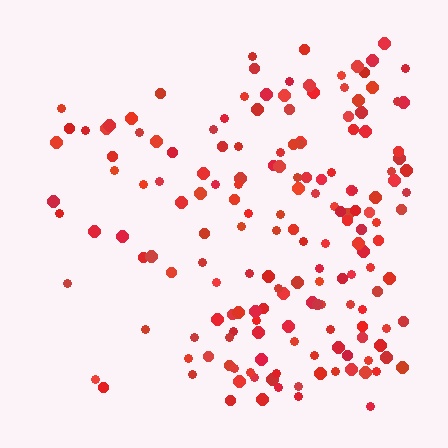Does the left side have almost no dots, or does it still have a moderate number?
Still a moderate number, just noticeably fewer than the right.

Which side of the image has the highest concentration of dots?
The right.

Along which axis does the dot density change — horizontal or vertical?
Horizontal.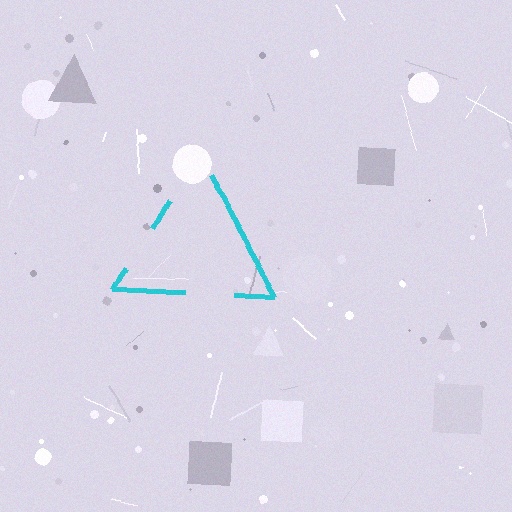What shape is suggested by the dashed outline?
The dashed outline suggests a triangle.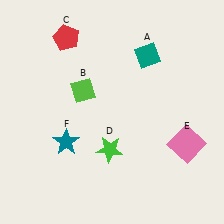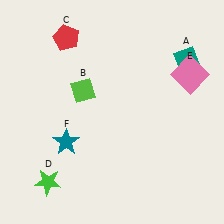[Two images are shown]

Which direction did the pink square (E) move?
The pink square (E) moved up.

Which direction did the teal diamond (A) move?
The teal diamond (A) moved right.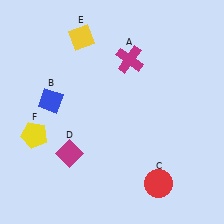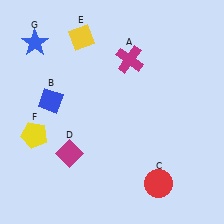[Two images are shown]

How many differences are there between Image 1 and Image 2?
There is 1 difference between the two images.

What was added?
A blue star (G) was added in Image 2.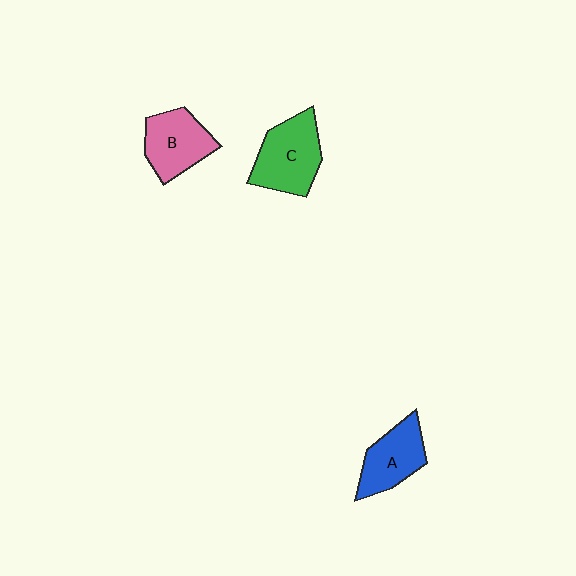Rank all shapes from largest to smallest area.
From largest to smallest: C (green), B (pink), A (blue).